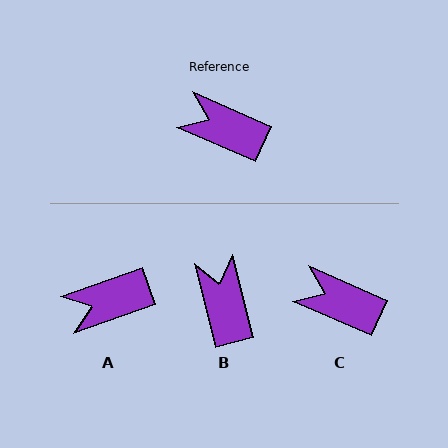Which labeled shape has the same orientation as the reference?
C.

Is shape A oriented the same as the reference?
No, it is off by about 43 degrees.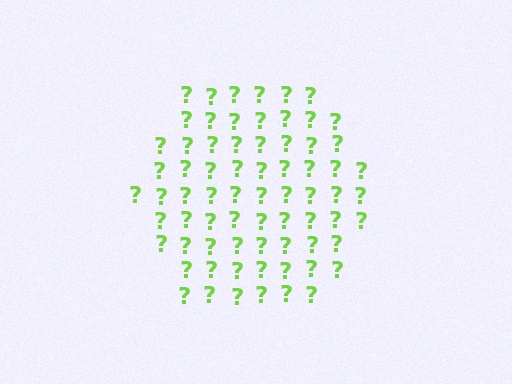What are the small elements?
The small elements are question marks.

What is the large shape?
The large shape is a hexagon.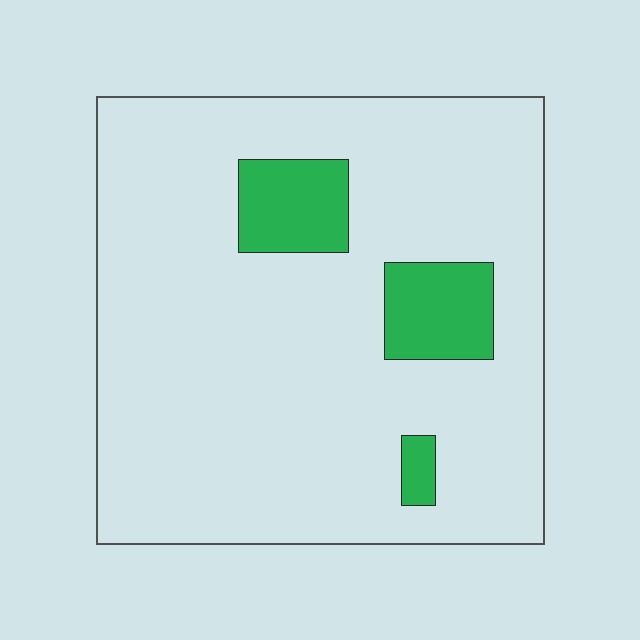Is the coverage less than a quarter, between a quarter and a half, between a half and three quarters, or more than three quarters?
Less than a quarter.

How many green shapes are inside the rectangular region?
3.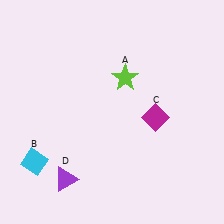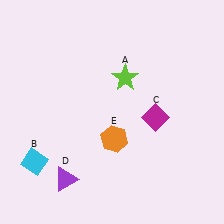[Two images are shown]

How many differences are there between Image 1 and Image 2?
There is 1 difference between the two images.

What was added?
An orange hexagon (E) was added in Image 2.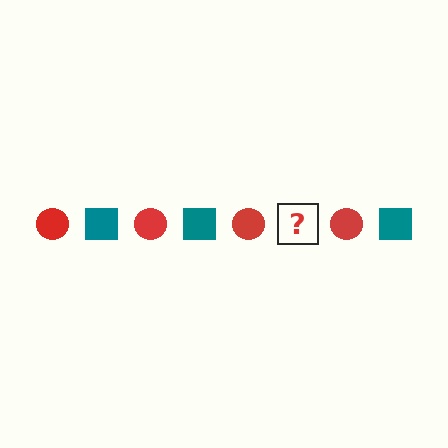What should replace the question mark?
The question mark should be replaced with a teal square.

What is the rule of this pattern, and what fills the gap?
The rule is that the pattern alternates between red circle and teal square. The gap should be filled with a teal square.